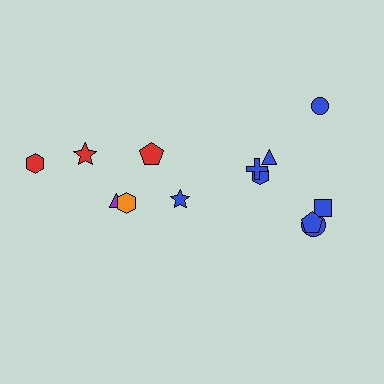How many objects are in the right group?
There are 8 objects.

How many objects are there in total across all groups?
There are 13 objects.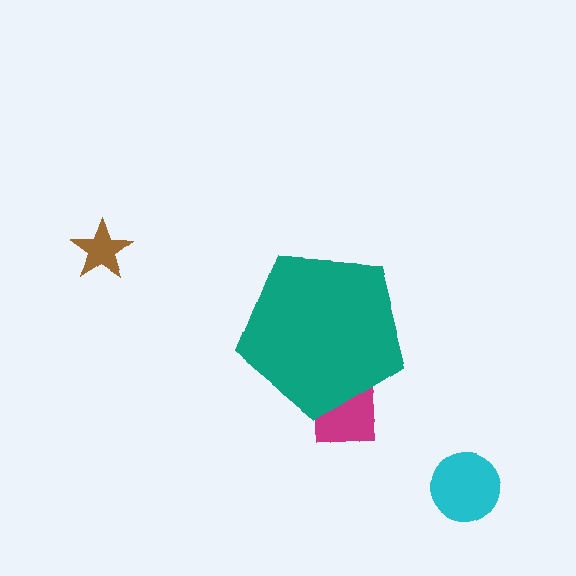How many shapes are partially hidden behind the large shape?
1 shape is partially hidden.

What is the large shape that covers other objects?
A teal pentagon.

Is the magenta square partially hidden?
Yes, the magenta square is partially hidden behind the teal pentagon.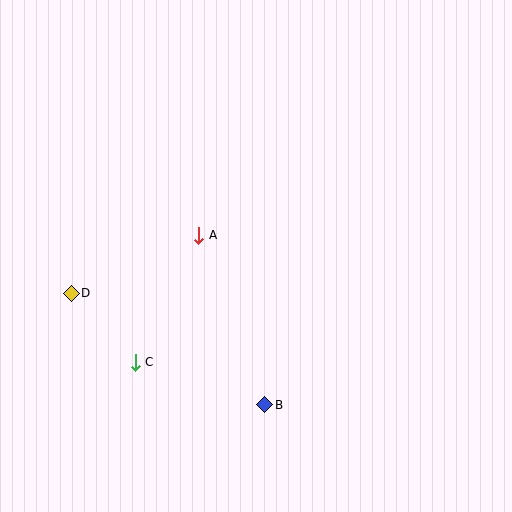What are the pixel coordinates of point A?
Point A is at (199, 235).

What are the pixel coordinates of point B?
Point B is at (265, 405).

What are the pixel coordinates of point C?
Point C is at (135, 362).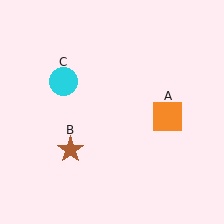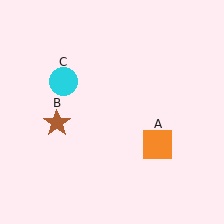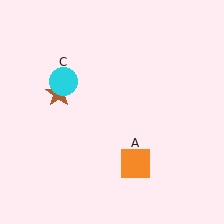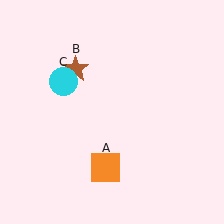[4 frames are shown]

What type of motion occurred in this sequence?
The orange square (object A), brown star (object B) rotated clockwise around the center of the scene.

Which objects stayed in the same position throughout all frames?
Cyan circle (object C) remained stationary.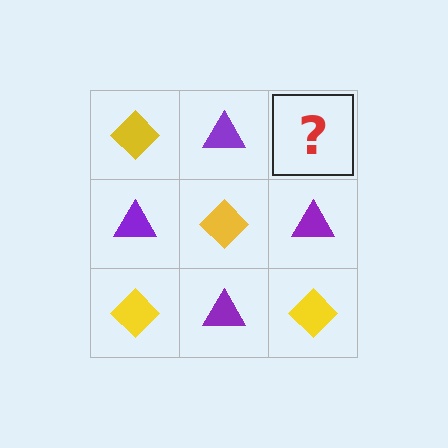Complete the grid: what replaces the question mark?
The question mark should be replaced with a yellow diamond.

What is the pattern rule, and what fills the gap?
The rule is that it alternates yellow diamond and purple triangle in a checkerboard pattern. The gap should be filled with a yellow diamond.